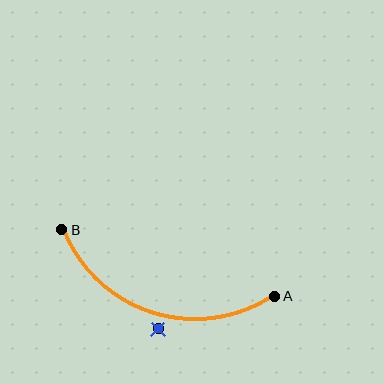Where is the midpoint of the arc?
The arc midpoint is the point on the curve farthest from the straight line joining A and B. It sits below that line.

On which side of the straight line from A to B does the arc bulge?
The arc bulges below the straight line connecting A and B.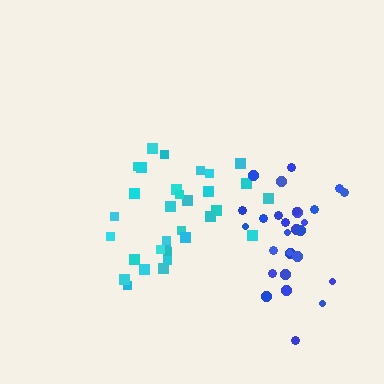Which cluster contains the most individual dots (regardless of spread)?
Cyan (32).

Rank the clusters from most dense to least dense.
cyan, blue.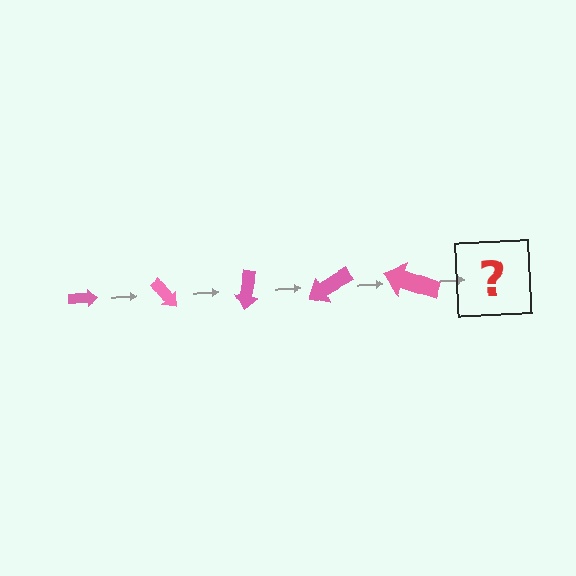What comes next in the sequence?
The next element should be an arrow, larger than the previous one and rotated 250 degrees from the start.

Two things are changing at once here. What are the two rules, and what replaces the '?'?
The two rules are that the arrow grows larger each step and it rotates 50 degrees each step. The '?' should be an arrow, larger than the previous one and rotated 250 degrees from the start.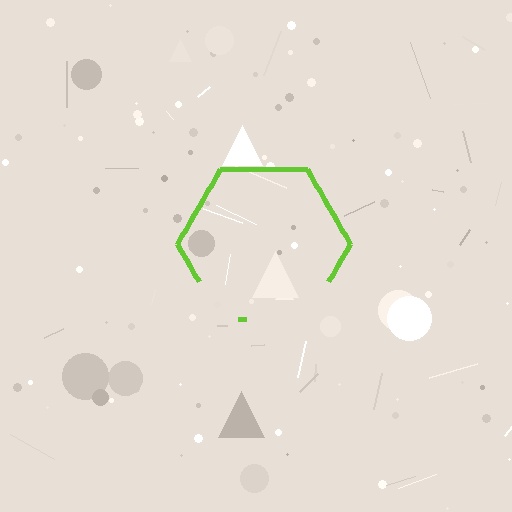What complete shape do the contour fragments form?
The contour fragments form a hexagon.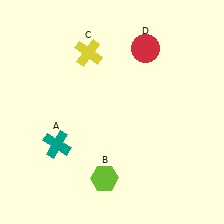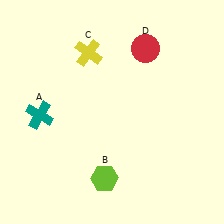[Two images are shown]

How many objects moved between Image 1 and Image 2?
1 object moved between the two images.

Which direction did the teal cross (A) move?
The teal cross (A) moved up.